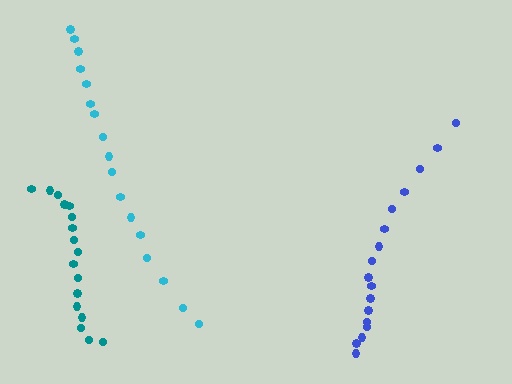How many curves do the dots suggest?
There are 3 distinct paths.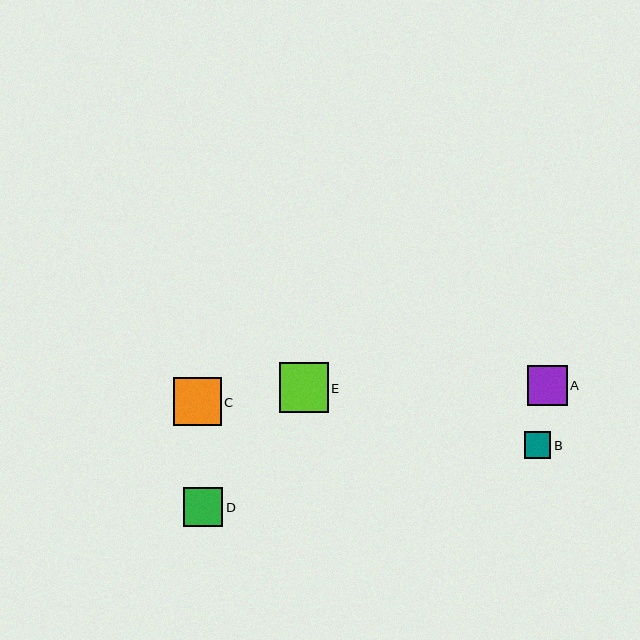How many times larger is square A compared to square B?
Square A is approximately 1.5 times the size of square B.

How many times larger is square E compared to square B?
Square E is approximately 1.9 times the size of square B.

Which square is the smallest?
Square B is the smallest with a size of approximately 26 pixels.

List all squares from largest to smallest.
From largest to smallest: E, C, A, D, B.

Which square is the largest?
Square E is the largest with a size of approximately 49 pixels.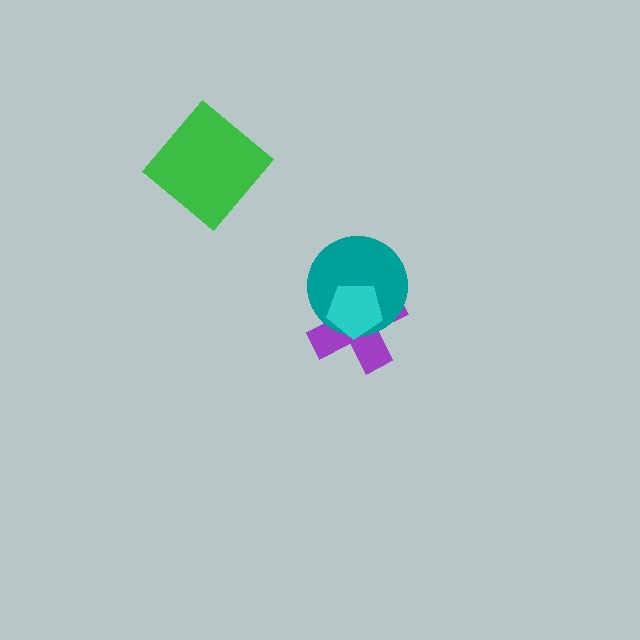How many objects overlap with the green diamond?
0 objects overlap with the green diamond.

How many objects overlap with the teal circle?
2 objects overlap with the teal circle.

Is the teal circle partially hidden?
Yes, it is partially covered by another shape.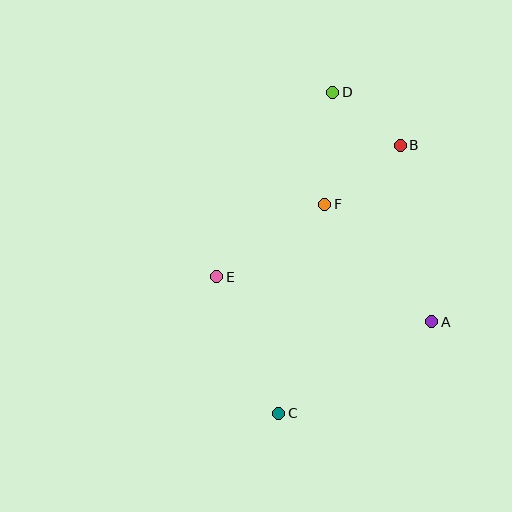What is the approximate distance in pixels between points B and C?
The distance between B and C is approximately 294 pixels.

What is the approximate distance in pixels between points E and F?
The distance between E and F is approximately 130 pixels.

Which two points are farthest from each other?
Points C and D are farthest from each other.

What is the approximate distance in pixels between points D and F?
The distance between D and F is approximately 112 pixels.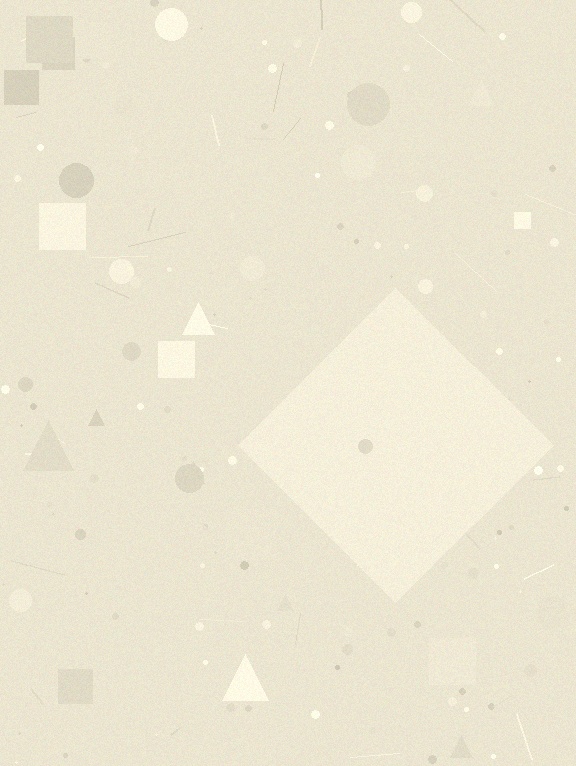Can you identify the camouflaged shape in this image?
The camouflaged shape is a diamond.